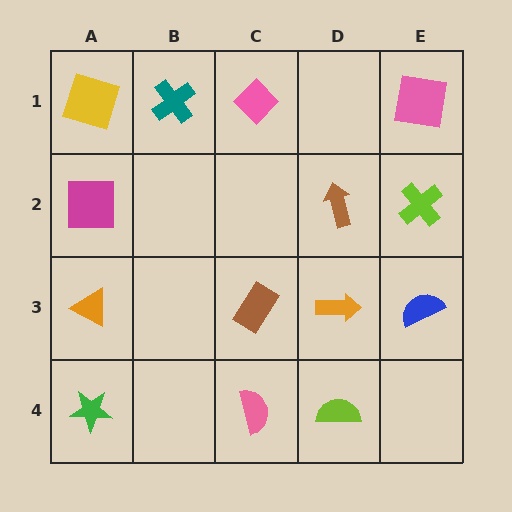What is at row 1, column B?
A teal cross.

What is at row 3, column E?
A blue semicircle.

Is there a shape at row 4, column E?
No, that cell is empty.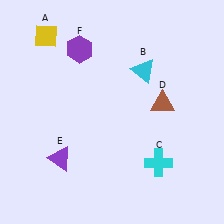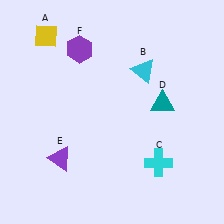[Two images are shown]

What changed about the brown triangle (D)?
In Image 1, D is brown. In Image 2, it changed to teal.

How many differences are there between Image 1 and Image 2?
There is 1 difference between the two images.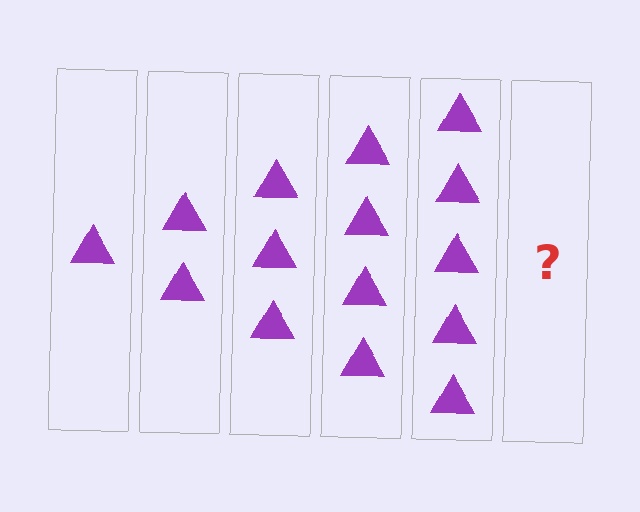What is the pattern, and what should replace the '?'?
The pattern is that each step adds one more triangle. The '?' should be 6 triangles.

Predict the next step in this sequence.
The next step is 6 triangles.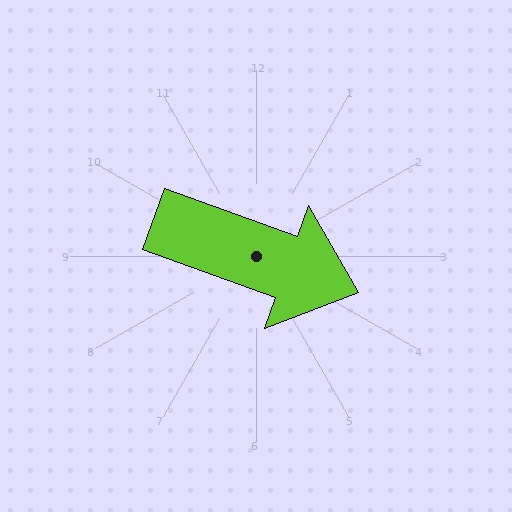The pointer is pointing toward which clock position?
Roughly 4 o'clock.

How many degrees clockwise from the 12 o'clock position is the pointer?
Approximately 110 degrees.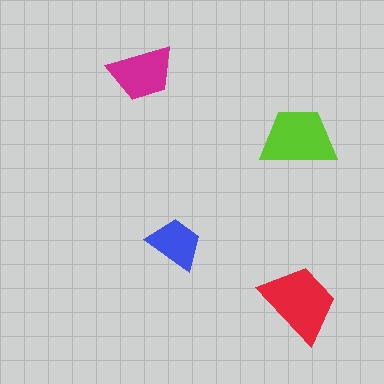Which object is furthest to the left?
The magenta trapezoid is leftmost.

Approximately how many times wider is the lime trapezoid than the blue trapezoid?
About 1.5 times wider.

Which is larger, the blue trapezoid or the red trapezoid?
The red one.